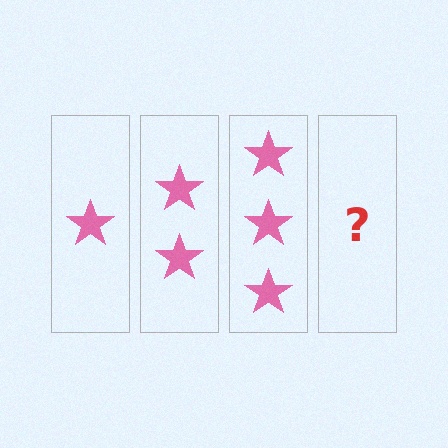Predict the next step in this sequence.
The next step is 4 stars.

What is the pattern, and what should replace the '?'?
The pattern is that each step adds one more star. The '?' should be 4 stars.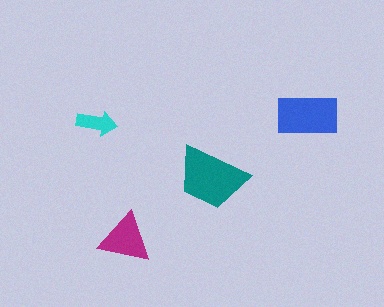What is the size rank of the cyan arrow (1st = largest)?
4th.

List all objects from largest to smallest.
The teal trapezoid, the blue rectangle, the magenta triangle, the cyan arrow.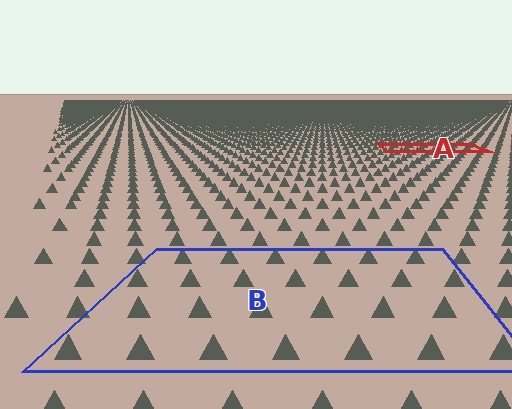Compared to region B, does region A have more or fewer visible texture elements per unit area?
Region A has more texture elements per unit area — they are packed more densely because it is farther away.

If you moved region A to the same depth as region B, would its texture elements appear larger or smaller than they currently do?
They would appear larger. At a closer depth, the same texture elements are projected at a bigger on-screen size.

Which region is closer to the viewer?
Region B is closer. The texture elements there are larger and more spread out.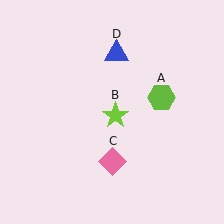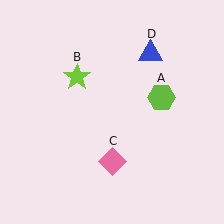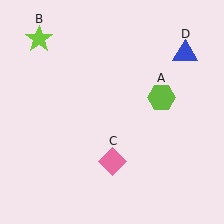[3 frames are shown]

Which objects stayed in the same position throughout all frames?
Lime hexagon (object A) and pink diamond (object C) remained stationary.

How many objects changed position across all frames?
2 objects changed position: lime star (object B), blue triangle (object D).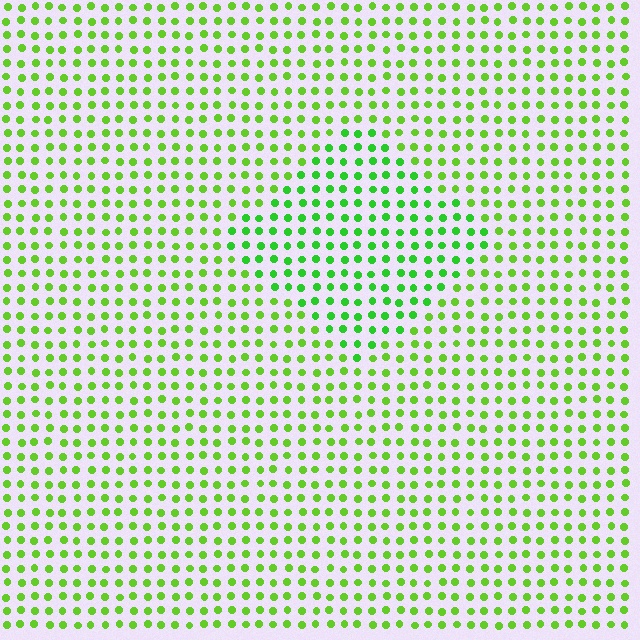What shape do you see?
I see a diamond.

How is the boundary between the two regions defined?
The boundary is defined purely by a slight shift in hue (about 22 degrees). Spacing, size, and orientation are identical on both sides.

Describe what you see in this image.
The image is filled with small lime elements in a uniform arrangement. A diamond-shaped region is visible where the elements are tinted to a slightly different hue, forming a subtle color boundary.